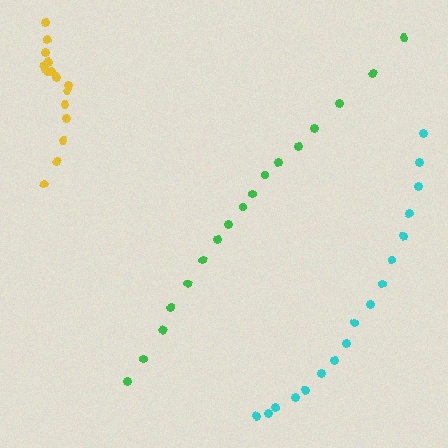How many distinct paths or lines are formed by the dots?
There are 3 distinct paths.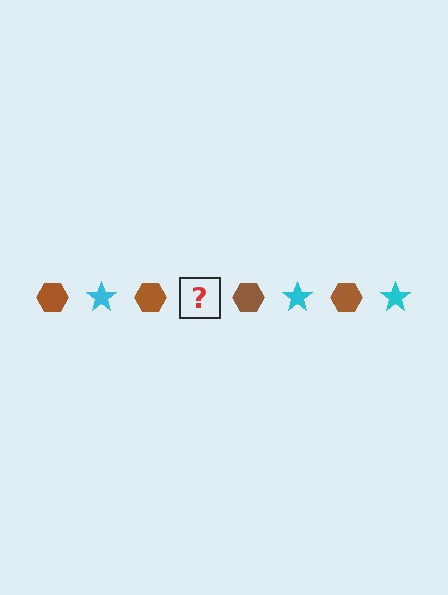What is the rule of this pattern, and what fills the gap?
The rule is that the pattern alternates between brown hexagon and cyan star. The gap should be filled with a cyan star.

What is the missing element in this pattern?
The missing element is a cyan star.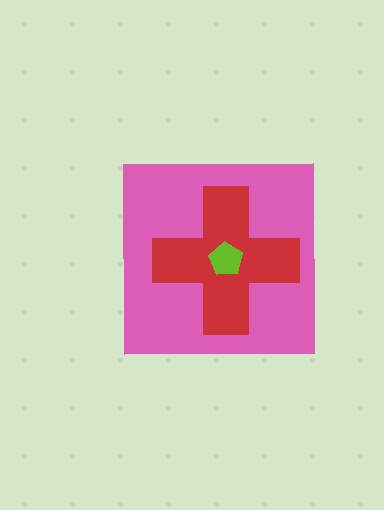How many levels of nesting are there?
3.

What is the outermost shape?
The pink square.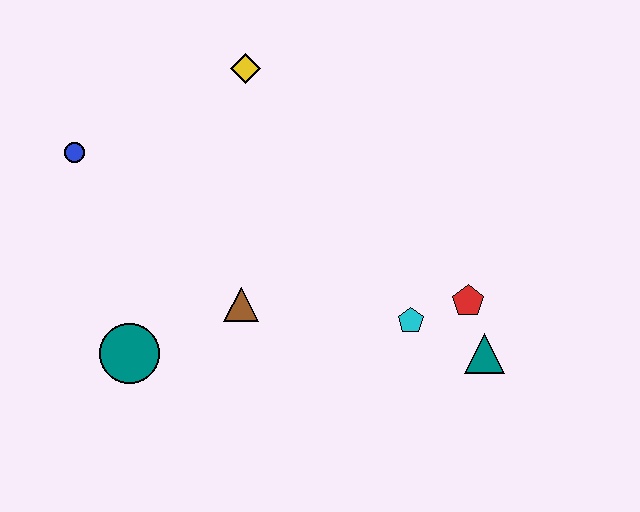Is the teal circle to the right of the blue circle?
Yes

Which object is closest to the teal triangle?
The red pentagon is closest to the teal triangle.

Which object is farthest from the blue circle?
The teal triangle is farthest from the blue circle.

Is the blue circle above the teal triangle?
Yes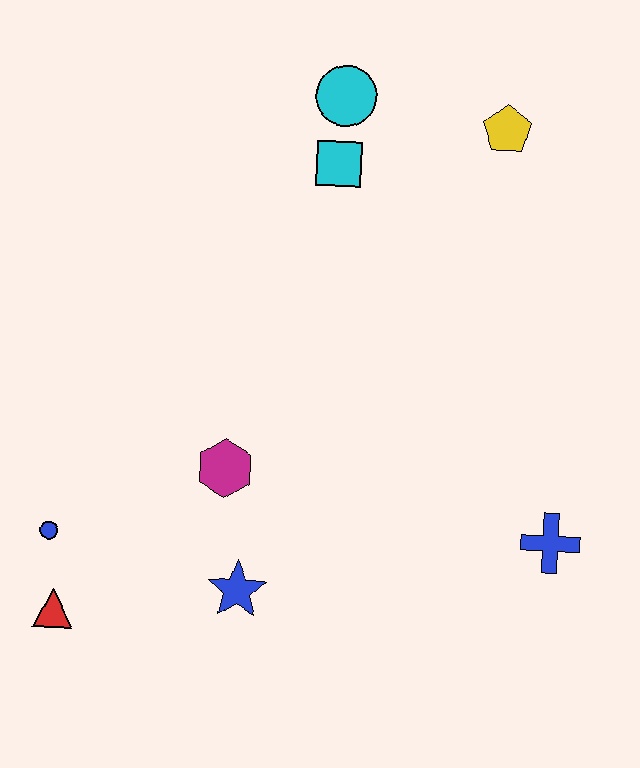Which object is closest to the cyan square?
The cyan circle is closest to the cyan square.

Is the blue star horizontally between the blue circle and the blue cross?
Yes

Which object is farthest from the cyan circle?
The red triangle is farthest from the cyan circle.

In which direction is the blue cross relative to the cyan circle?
The blue cross is below the cyan circle.